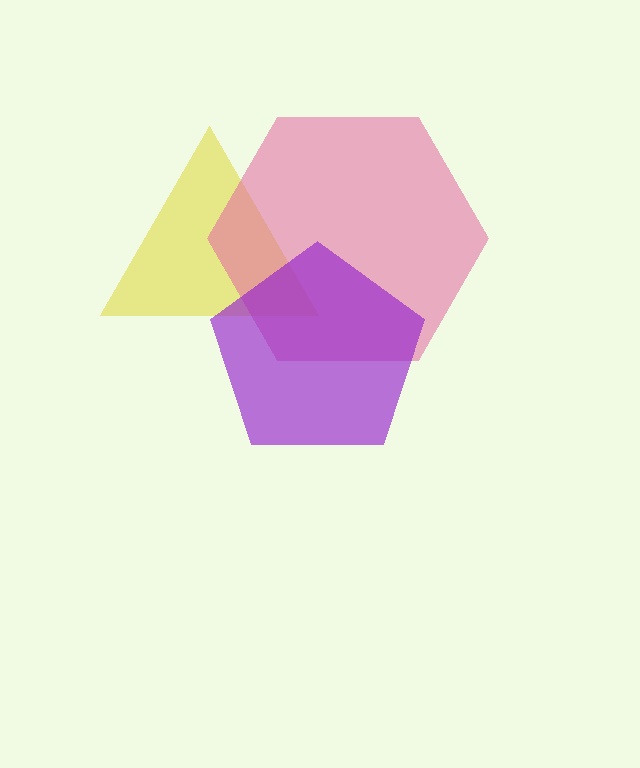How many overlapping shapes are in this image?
There are 3 overlapping shapes in the image.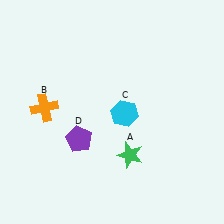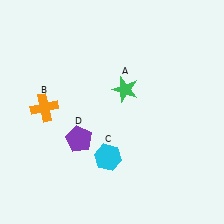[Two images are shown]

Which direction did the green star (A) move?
The green star (A) moved up.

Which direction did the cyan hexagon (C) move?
The cyan hexagon (C) moved down.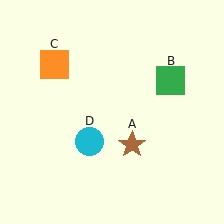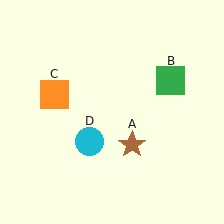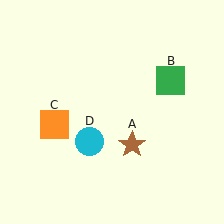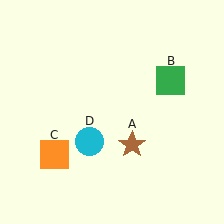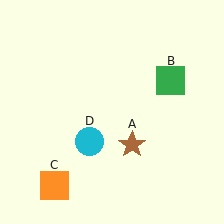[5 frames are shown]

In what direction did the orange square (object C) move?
The orange square (object C) moved down.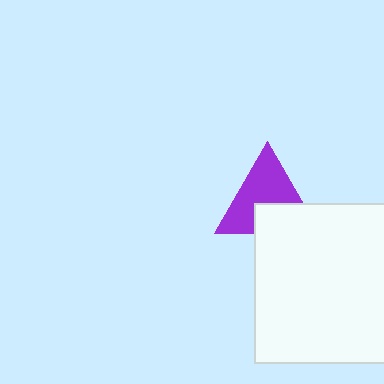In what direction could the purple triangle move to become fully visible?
The purple triangle could move up. That would shift it out from behind the white square entirely.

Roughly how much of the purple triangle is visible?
About half of it is visible (roughly 64%).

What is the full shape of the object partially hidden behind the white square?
The partially hidden object is a purple triangle.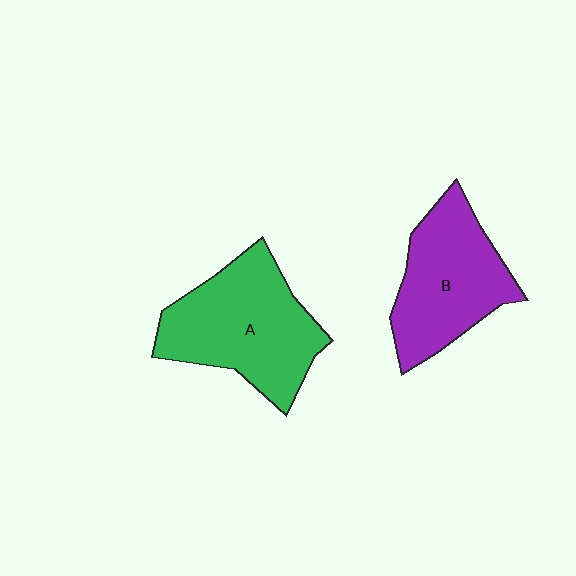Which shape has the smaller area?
Shape B (purple).